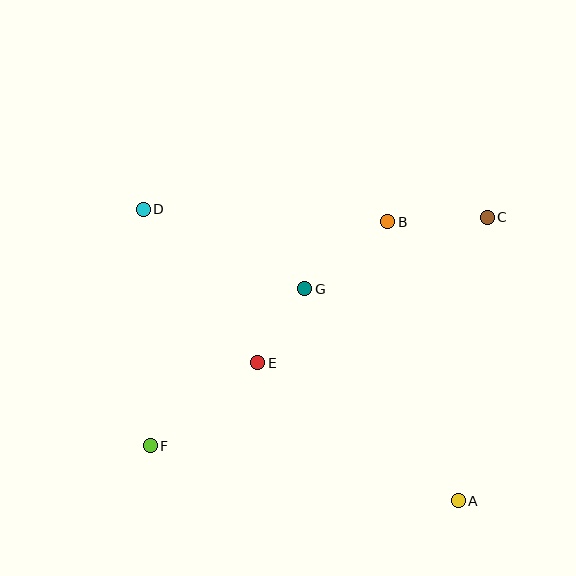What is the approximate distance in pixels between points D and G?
The distance between D and G is approximately 180 pixels.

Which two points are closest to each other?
Points E and G are closest to each other.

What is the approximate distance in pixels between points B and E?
The distance between B and E is approximately 192 pixels.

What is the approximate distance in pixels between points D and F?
The distance between D and F is approximately 237 pixels.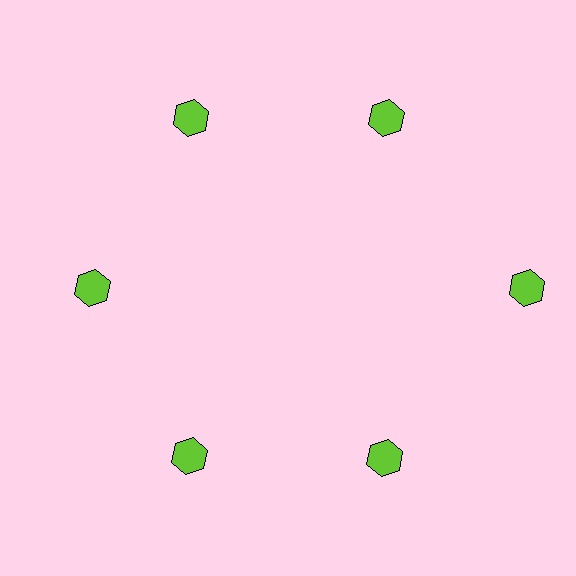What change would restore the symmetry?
The symmetry would be restored by moving it inward, back onto the ring so that all 6 hexagons sit at equal angles and equal distance from the center.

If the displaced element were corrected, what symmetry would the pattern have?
It would have 6-fold rotational symmetry — the pattern would map onto itself every 60 degrees.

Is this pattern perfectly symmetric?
No. The 6 lime hexagons are arranged in a ring, but one element near the 3 o'clock position is pushed outward from the center, breaking the 6-fold rotational symmetry.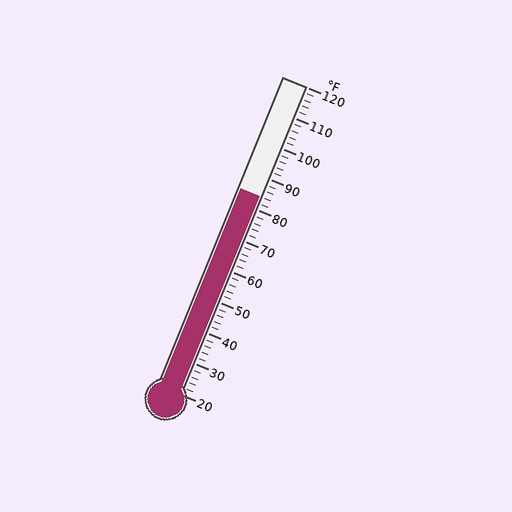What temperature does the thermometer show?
The thermometer shows approximately 84°F.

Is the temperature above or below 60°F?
The temperature is above 60°F.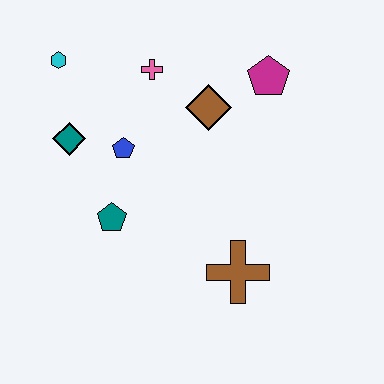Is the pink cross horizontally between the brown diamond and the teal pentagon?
Yes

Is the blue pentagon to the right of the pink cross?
No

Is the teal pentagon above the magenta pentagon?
No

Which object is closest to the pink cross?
The brown diamond is closest to the pink cross.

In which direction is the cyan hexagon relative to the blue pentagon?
The cyan hexagon is above the blue pentagon.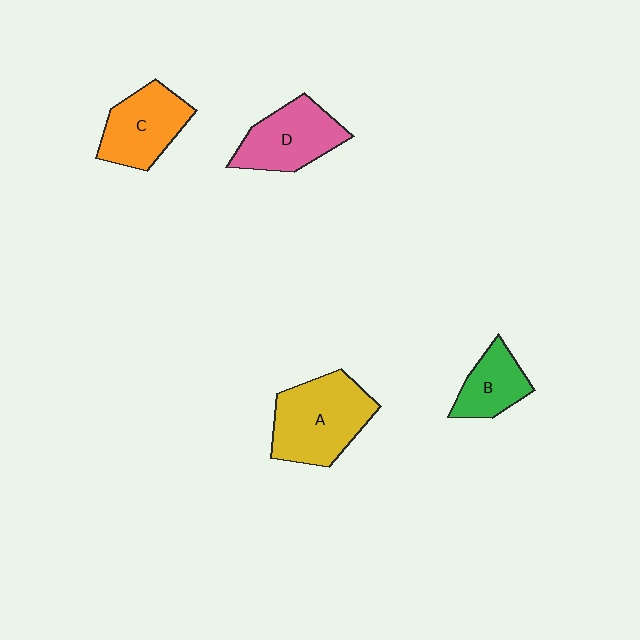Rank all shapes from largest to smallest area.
From largest to smallest: A (yellow), D (pink), C (orange), B (green).